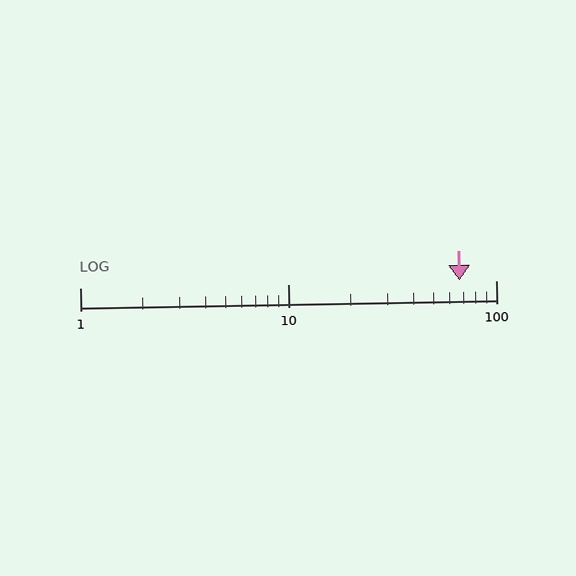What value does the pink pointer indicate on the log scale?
The pointer indicates approximately 67.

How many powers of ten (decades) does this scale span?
The scale spans 2 decades, from 1 to 100.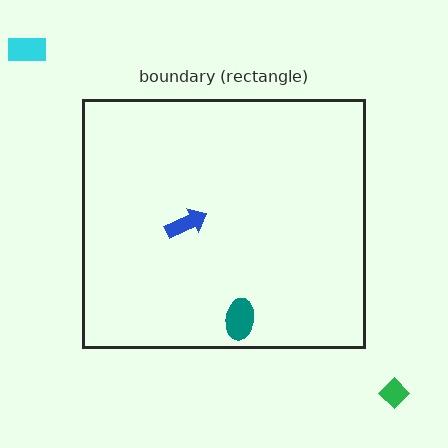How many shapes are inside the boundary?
2 inside, 2 outside.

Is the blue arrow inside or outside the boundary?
Inside.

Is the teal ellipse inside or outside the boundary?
Inside.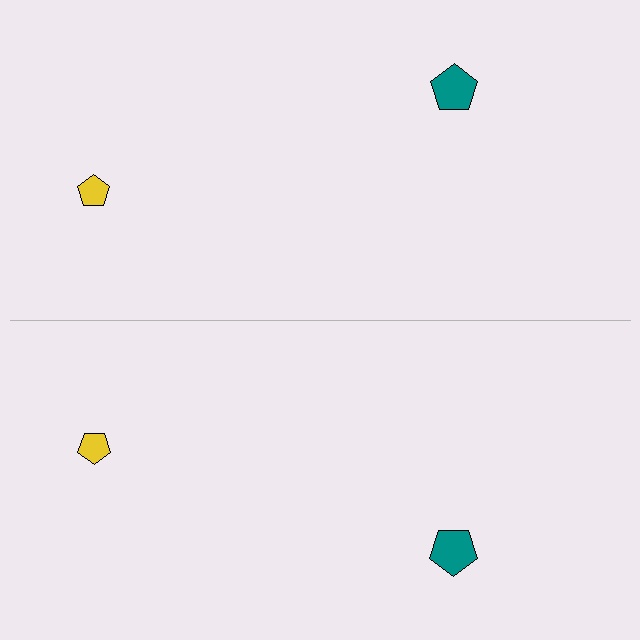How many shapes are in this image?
There are 4 shapes in this image.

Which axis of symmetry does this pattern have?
The pattern has a horizontal axis of symmetry running through the center of the image.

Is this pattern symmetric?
Yes, this pattern has bilateral (reflection) symmetry.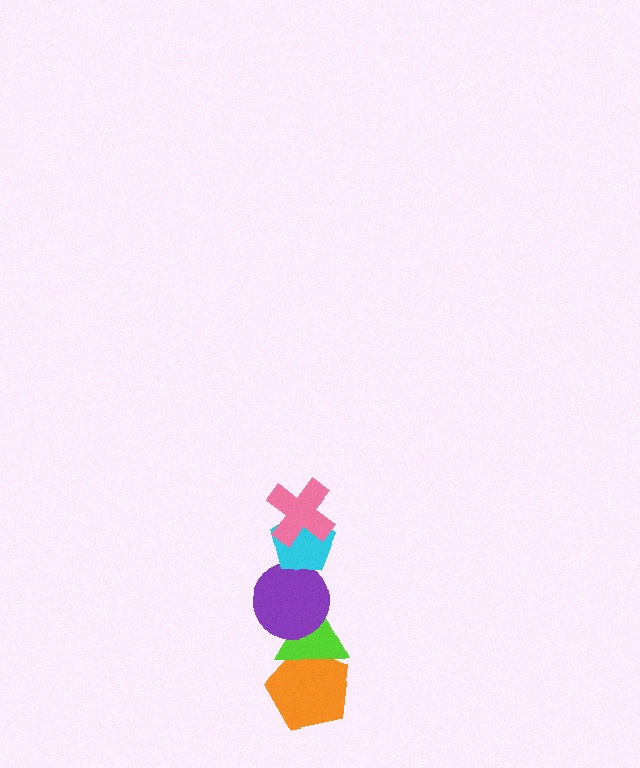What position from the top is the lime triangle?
The lime triangle is 4th from the top.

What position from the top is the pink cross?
The pink cross is 1st from the top.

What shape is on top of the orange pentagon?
The lime triangle is on top of the orange pentagon.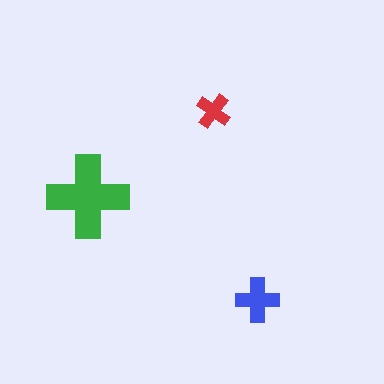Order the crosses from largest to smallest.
the green one, the blue one, the red one.